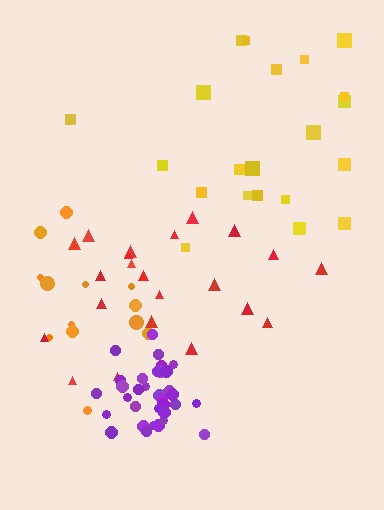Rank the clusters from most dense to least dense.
purple, yellow, orange, red.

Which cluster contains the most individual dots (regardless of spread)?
Purple (33).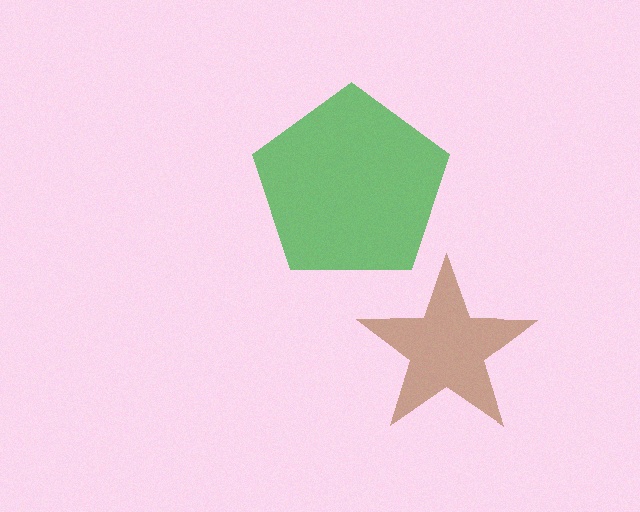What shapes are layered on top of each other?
The layered shapes are: a green pentagon, a brown star.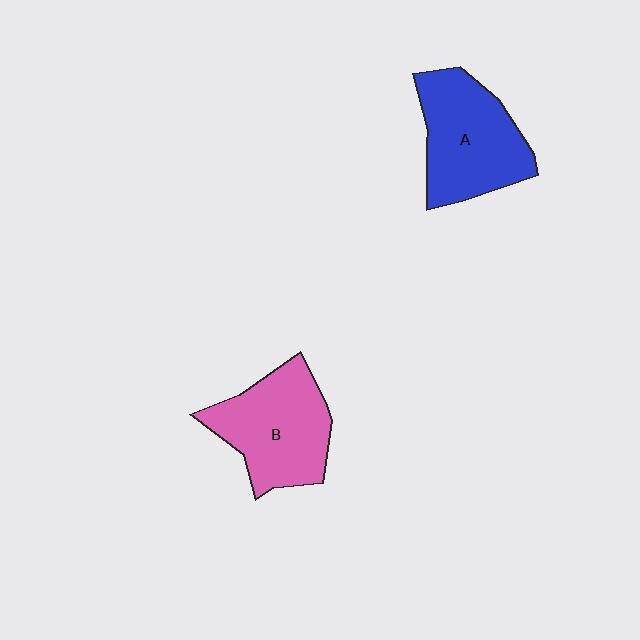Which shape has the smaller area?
Shape B (pink).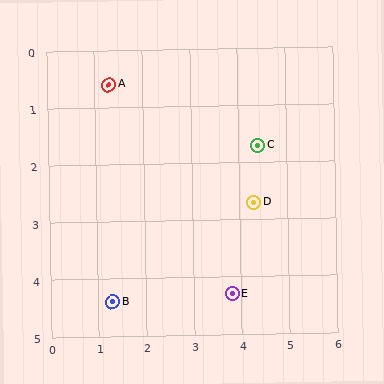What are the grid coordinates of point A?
Point A is at approximately (1.3, 0.6).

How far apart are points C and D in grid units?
Points C and D are about 1.0 grid units apart.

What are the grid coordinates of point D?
Point D is at approximately (4.3, 2.7).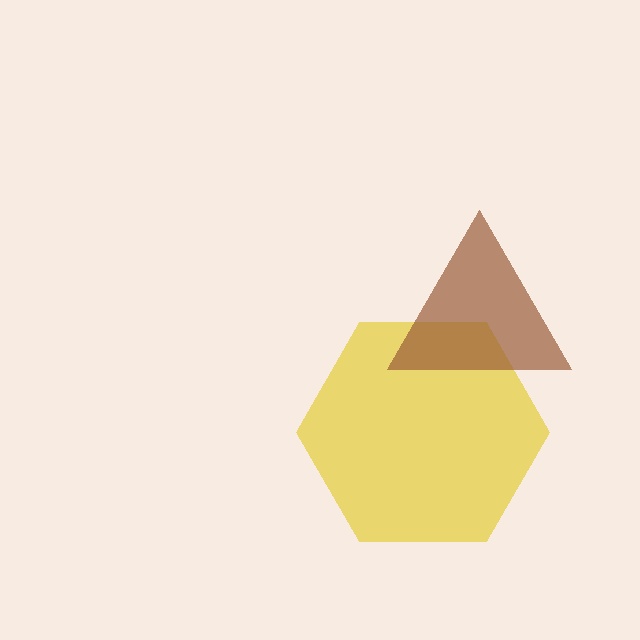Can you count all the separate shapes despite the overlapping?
Yes, there are 2 separate shapes.